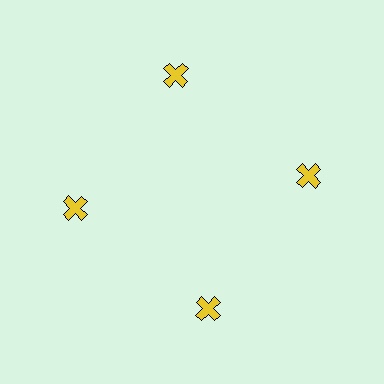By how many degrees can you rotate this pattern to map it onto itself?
The pattern maps onto itself every 90 degrees of rotation.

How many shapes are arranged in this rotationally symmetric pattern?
There are 4 shapes, arranged in 4 groups of 1.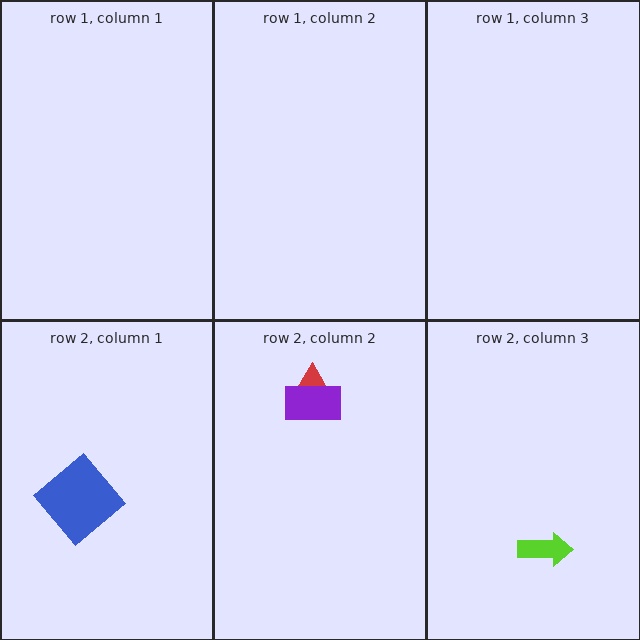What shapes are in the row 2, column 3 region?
The lime arrow.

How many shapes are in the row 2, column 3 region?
1.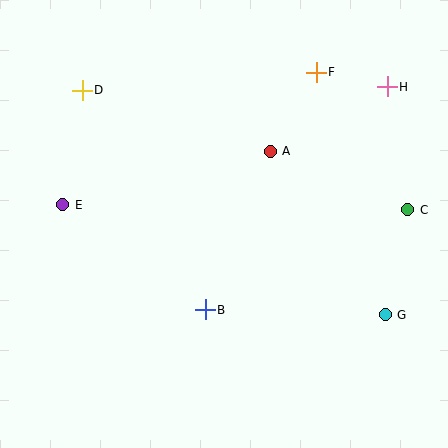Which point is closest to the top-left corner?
Point D is closest to the top-left corner.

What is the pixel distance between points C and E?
The distance between C and E is 345 pixels.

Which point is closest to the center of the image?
Point A at (270, 151) is closest to the center.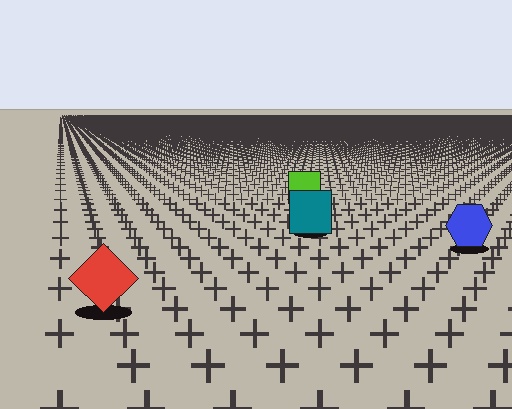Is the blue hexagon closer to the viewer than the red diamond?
No. The red diamond is closer — you can tell from the texture gradient: the ground texture is coarser near it.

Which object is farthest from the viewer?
The lime square is farthest from the viewer. It appears smaller and the ground texture around it is denser.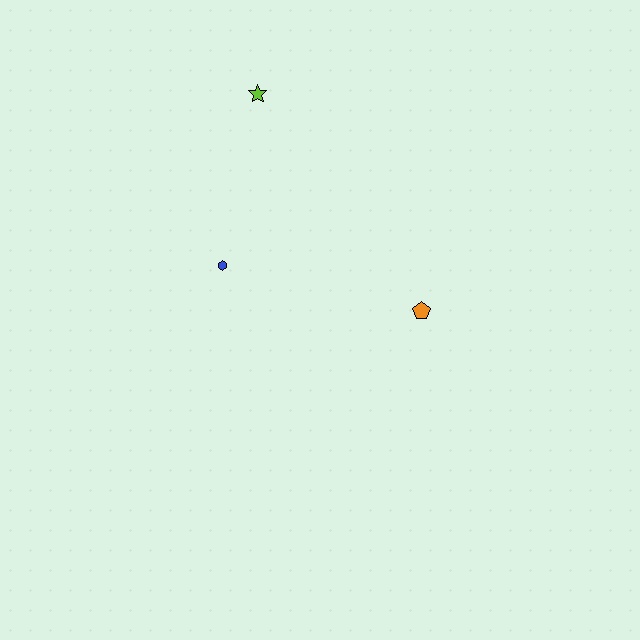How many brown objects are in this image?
There are no brown objects.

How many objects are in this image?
There are 3 objects.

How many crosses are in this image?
There are no crosses.